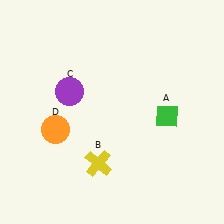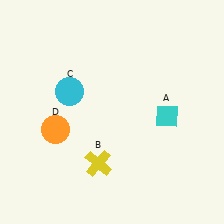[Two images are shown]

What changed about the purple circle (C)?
In Image 1, C is purple. In Image 2, it changed to cyan.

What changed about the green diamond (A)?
In Image 1, A is green. In Image 2, it changed to cyan.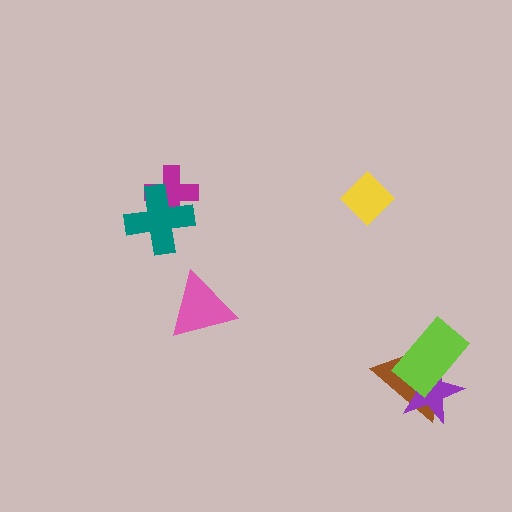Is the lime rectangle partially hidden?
No, no other shape covers it.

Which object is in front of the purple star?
The lime rectangle is in front of the purple star.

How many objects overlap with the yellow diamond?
0 objects overlap with the yellow diamond.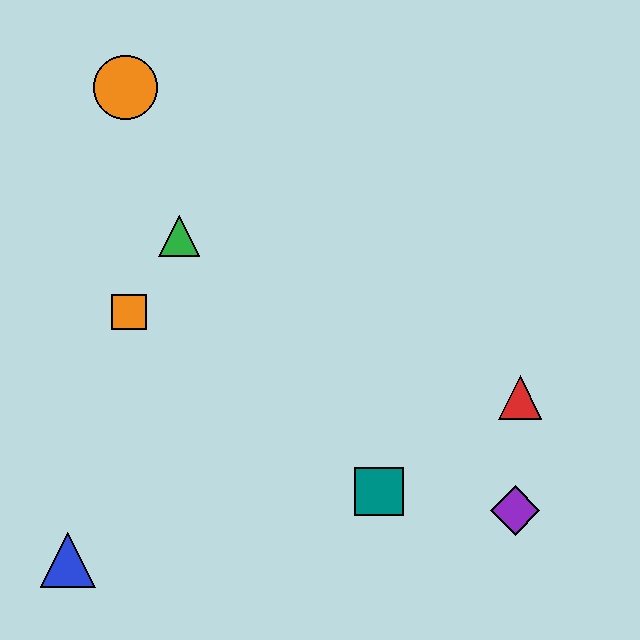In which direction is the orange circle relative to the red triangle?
The orange circle is to the left of the red triangle.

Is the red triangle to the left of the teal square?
No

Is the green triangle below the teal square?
No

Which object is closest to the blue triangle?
The orange square is closest to the blue triangle.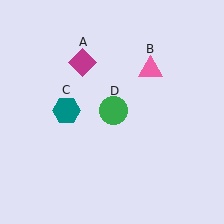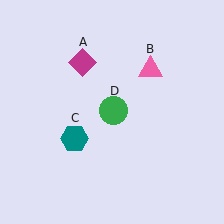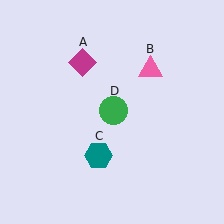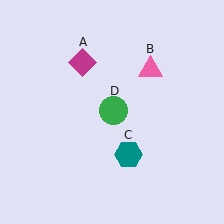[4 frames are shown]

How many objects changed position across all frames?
1 object changed position: teal hexagon (object C).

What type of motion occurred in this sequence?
The teal hexagon (object C) rotated counterclockwise around the center of the scene.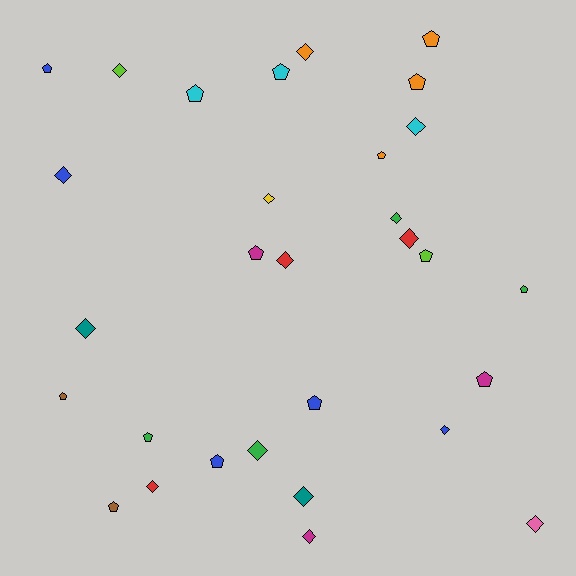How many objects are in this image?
There are 30 objects.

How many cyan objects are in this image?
There are 3 cyan objects.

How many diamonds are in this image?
There are 15 diamonds.